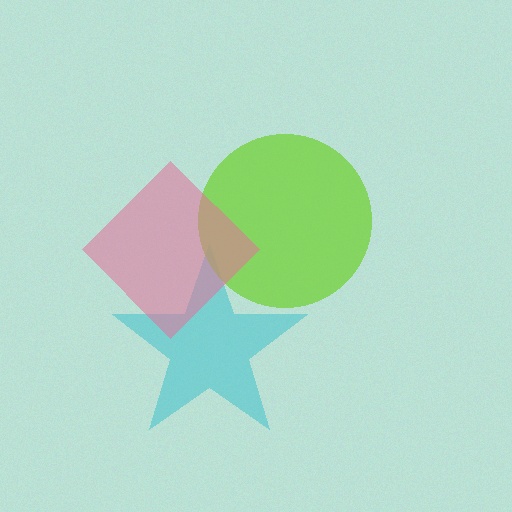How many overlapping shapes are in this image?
There are 3 overlapping shapes in the image.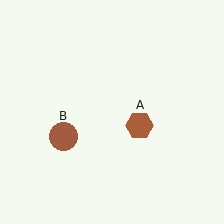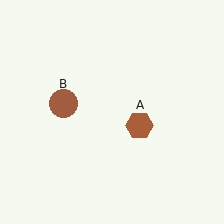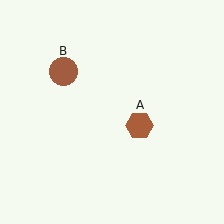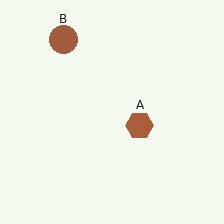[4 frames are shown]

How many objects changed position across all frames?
1 object changed position: brown circle (object B).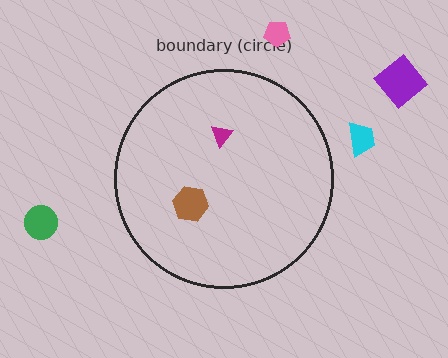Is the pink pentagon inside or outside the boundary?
Outside.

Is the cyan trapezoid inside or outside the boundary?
Outside.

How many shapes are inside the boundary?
2 inside, 4 outside.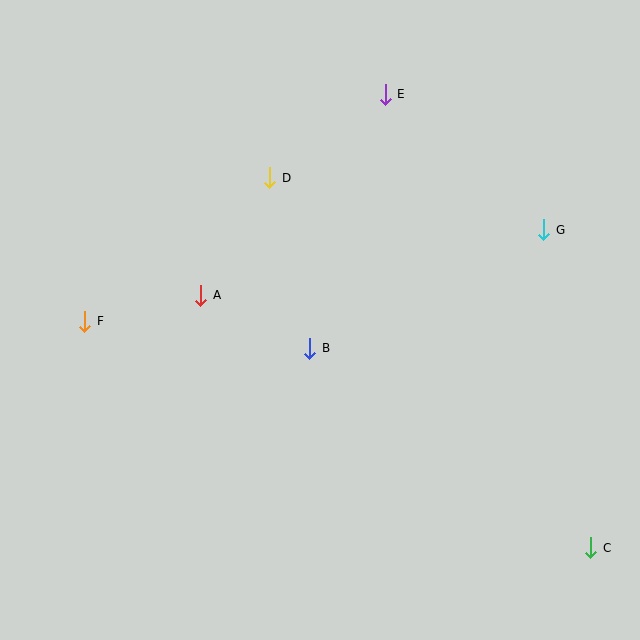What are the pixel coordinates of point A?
Point A is at (201, 295).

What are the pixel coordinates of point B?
Point B is at (310, 348).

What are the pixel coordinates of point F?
Point F is at (85, 321).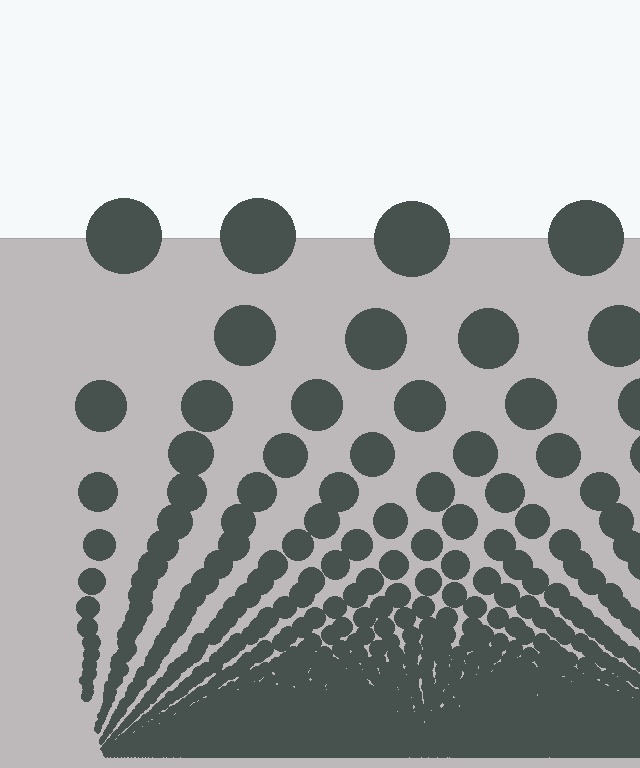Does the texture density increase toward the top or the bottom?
Density increases toward the bottom.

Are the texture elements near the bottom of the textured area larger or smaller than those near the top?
Smaller. The gradient is inverted — elements near the bottom are smaller and denser.